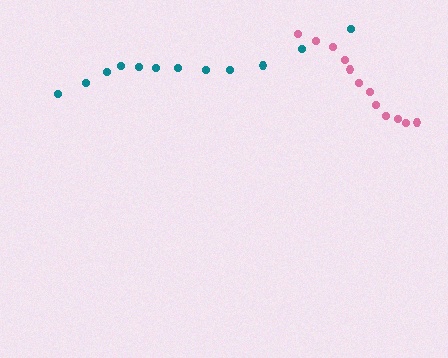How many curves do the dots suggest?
There are 2 distinct paths.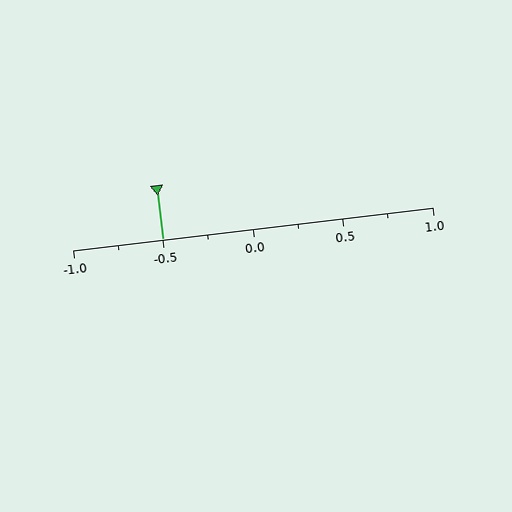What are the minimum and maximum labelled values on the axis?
The axis runs from -1.0 to 1.0.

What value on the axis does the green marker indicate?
The marker indicates approximately -0.5.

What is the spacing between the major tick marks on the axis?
The major ticks are spaced 0.5 apart.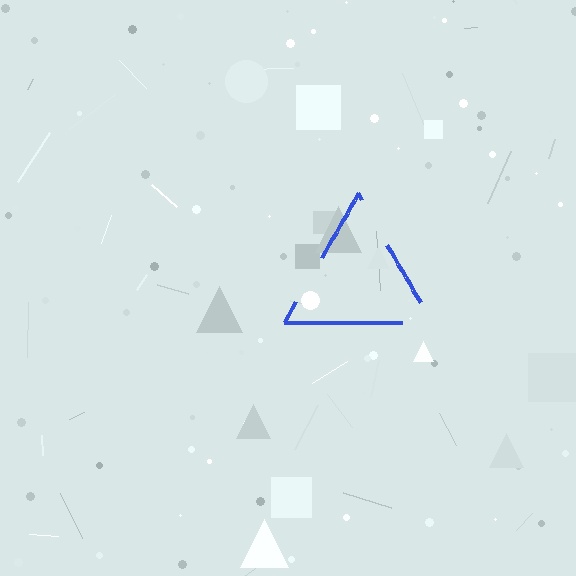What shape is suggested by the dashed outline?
The dashed outline suggests a triangle.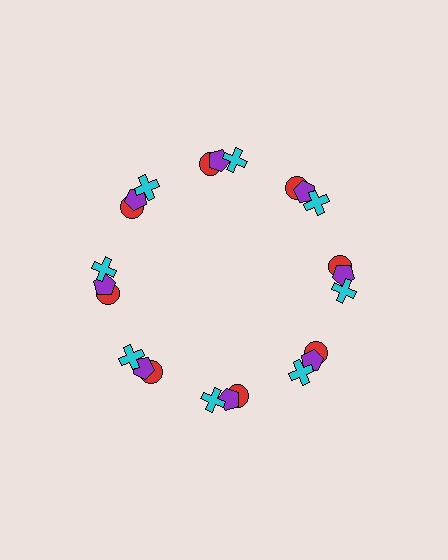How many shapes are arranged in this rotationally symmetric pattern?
There are 24 shapes, arranged in 8 groups of 3.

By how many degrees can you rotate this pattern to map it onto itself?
The pattern maps onto itself every 45 degrees of rotation.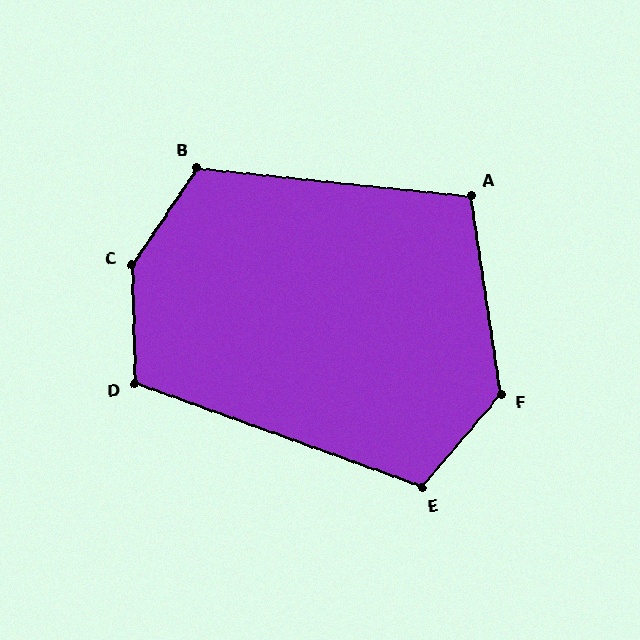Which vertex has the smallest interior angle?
A, at approximately 104 degrees.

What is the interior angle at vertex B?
Approximately 118 degrees (obtuse).